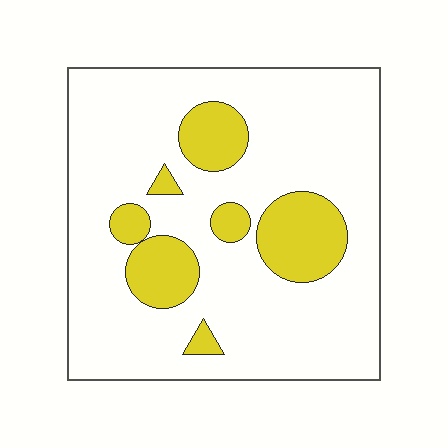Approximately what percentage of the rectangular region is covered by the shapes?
Approximately 20%.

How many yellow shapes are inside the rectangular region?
7.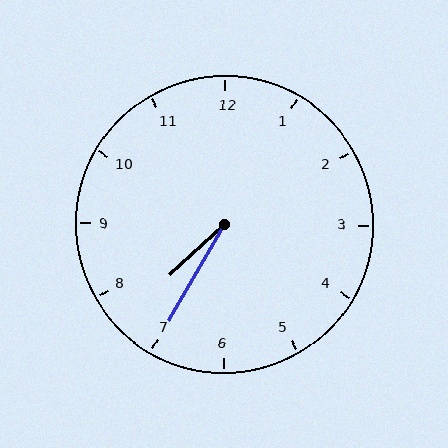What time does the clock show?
7:35.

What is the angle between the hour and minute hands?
Approximately 18 degrees.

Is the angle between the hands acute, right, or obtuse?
It is acute.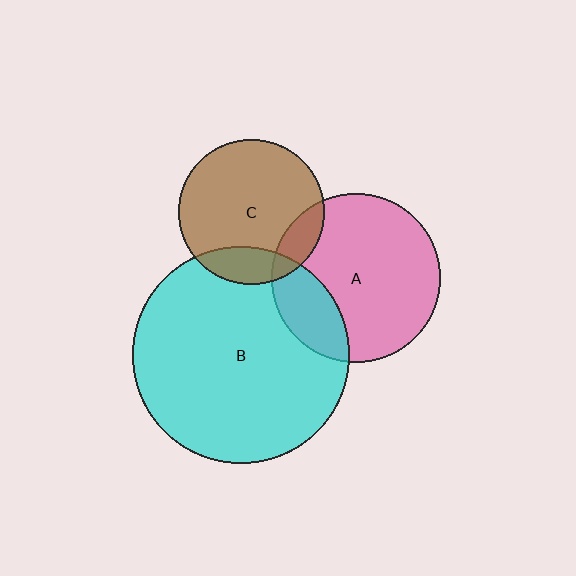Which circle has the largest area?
Circle B (cyan).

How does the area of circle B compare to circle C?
Approximately 2.2 times.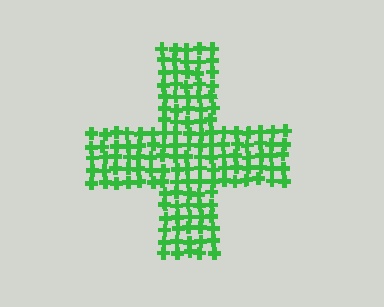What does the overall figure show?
The overall figure shows a cross.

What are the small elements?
The small elements are crosses.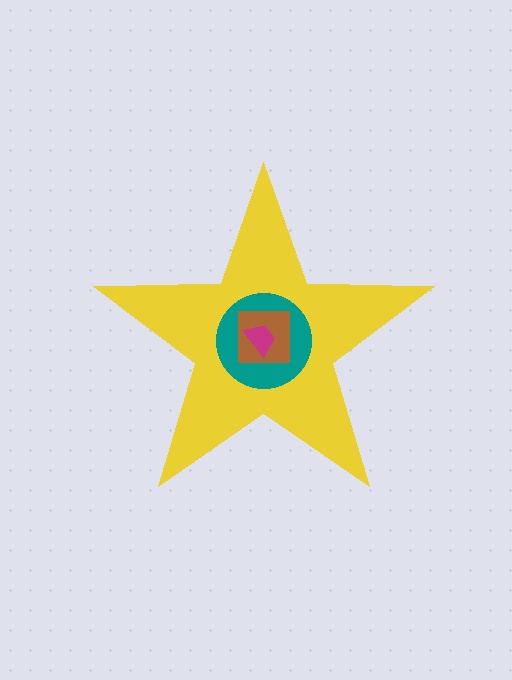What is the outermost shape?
The yellow star.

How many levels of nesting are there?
4.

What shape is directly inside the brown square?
The magenta trapezoid.